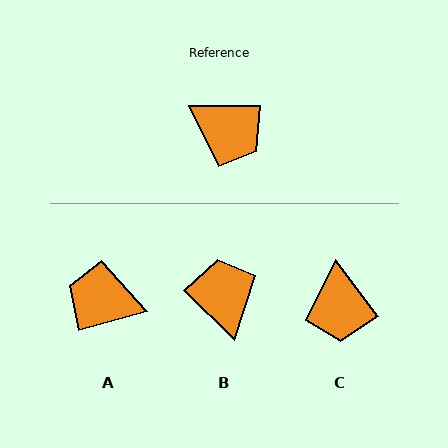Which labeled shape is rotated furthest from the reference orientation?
A, about 164 degrees away.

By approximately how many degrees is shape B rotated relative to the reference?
Approximately 136 degrees counter-clockwise.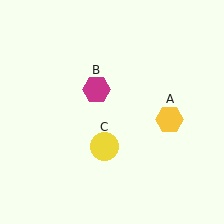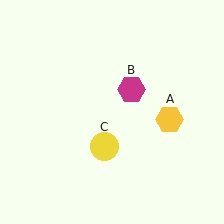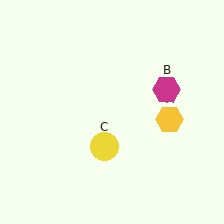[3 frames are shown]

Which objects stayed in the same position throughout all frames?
Yellow hexagon (object A) and yellow circle (object C) remained stationary.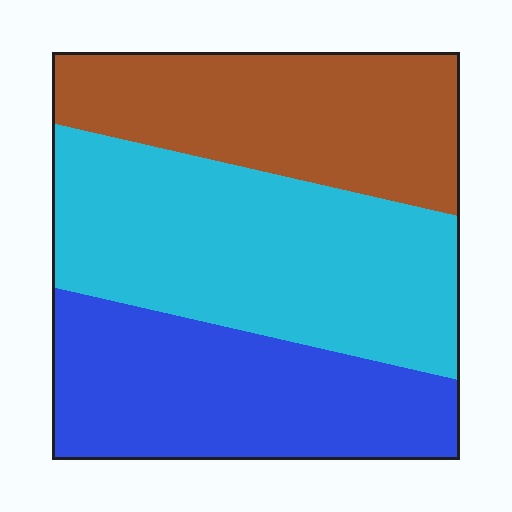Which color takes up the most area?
Cyan, at roughly 40%.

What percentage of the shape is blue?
Blue covers about 30% of the shape.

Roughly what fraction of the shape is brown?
Brown covers 29% of the shape.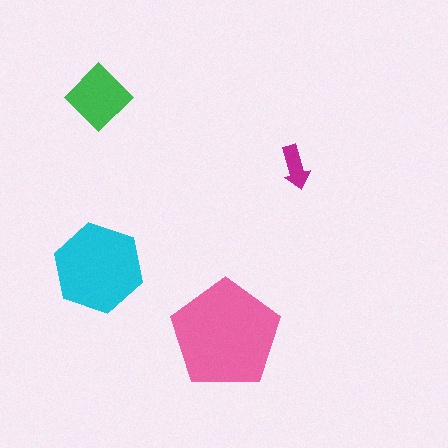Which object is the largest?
The pink pentagon.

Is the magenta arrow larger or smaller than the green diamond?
Smaller.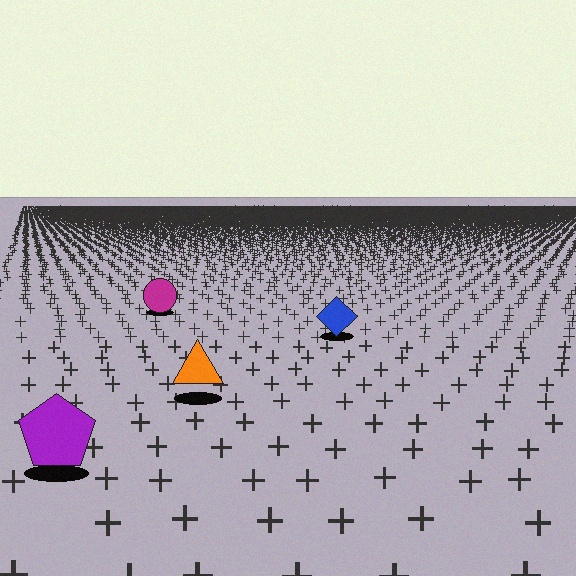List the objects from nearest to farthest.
From nearest to farthest: the purple pentagon, the orange triangle, the blue diamond, the magenta circle.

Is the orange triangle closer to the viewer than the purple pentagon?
No. The purple pentagon is closer — you can tell from the texture gradient: the ground texture is coarser near it.